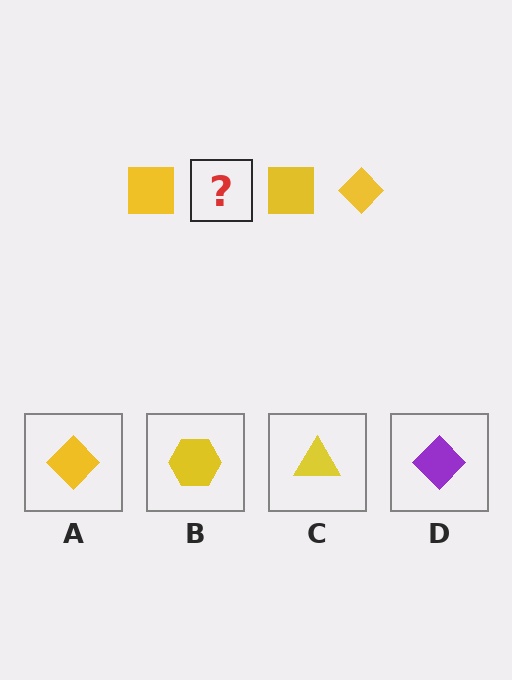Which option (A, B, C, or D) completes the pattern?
A.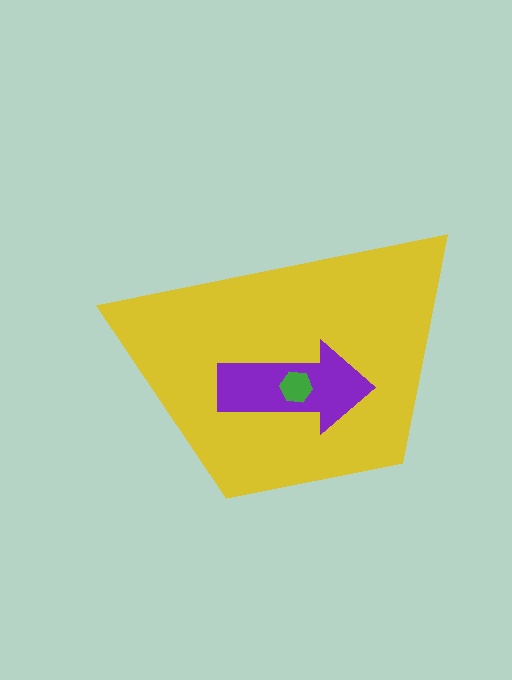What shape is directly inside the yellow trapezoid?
The purple arrow.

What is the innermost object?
The green hexagon.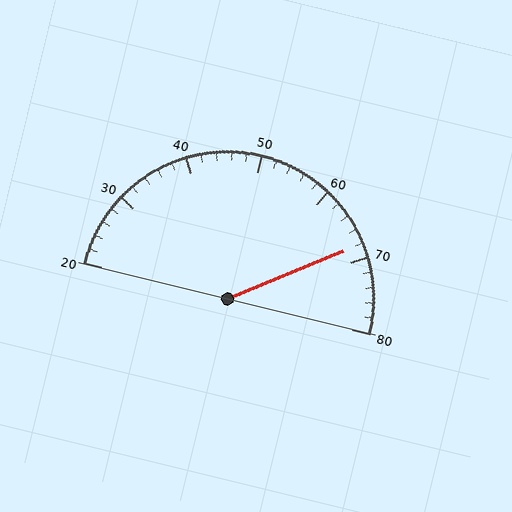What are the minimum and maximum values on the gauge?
The gauge ranges from 20 to 80.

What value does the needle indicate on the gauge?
The needle indicates approximately 68.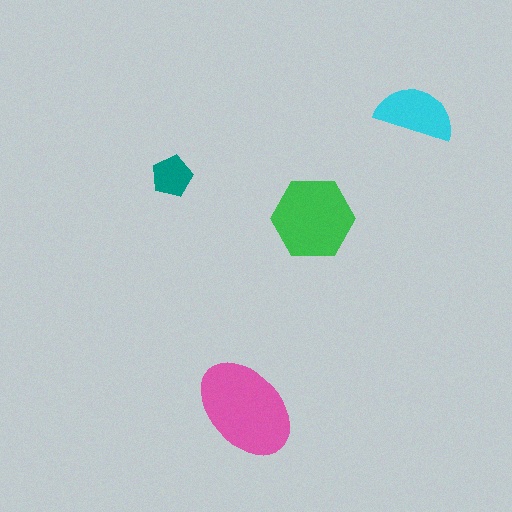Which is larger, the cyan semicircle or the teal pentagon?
The cyan semicircle.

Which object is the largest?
The pink ellipse.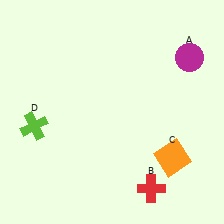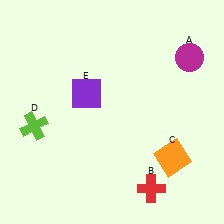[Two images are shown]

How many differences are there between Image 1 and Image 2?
There is 1 difference between the two images.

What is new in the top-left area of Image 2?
A purple square (E) was added in the top-left area of Image 2.